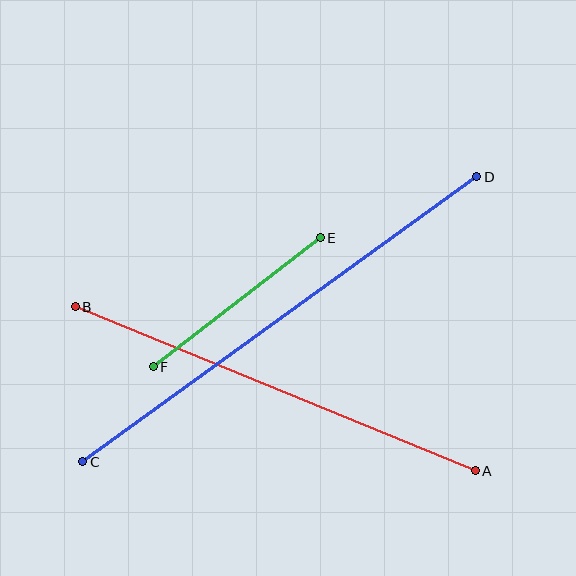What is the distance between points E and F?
The distance is approximately 211 pixels.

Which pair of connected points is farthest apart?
Points C and D are farthest apart.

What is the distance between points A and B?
The distance is approximately 432 pixels.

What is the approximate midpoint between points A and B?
The midpoint is at approximately (275, 389) pixels.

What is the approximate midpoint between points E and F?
The midpoint is at approximately (237, 302) pixels.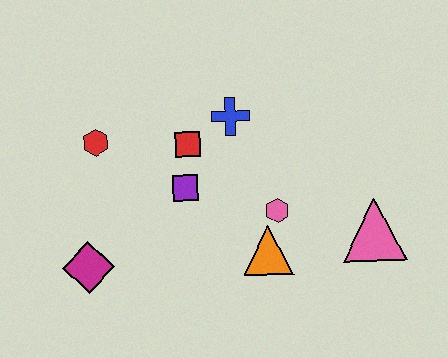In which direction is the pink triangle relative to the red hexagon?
The pink triangle is to the right of the red hexagon.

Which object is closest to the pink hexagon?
The orange triangle is closest to the pink hexagon.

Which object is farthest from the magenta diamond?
The pink triangle is farthest from the magenta diamond.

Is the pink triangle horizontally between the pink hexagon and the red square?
No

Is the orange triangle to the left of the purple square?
No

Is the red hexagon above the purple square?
Yes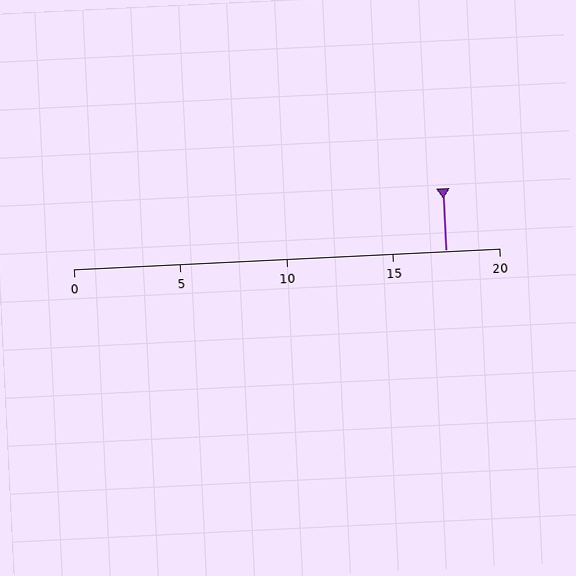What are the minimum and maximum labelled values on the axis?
The axis runs from 0 to 20.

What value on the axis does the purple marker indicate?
The marker indicates approximately 17.5.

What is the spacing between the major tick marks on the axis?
The major ticks are spaced 5 apart.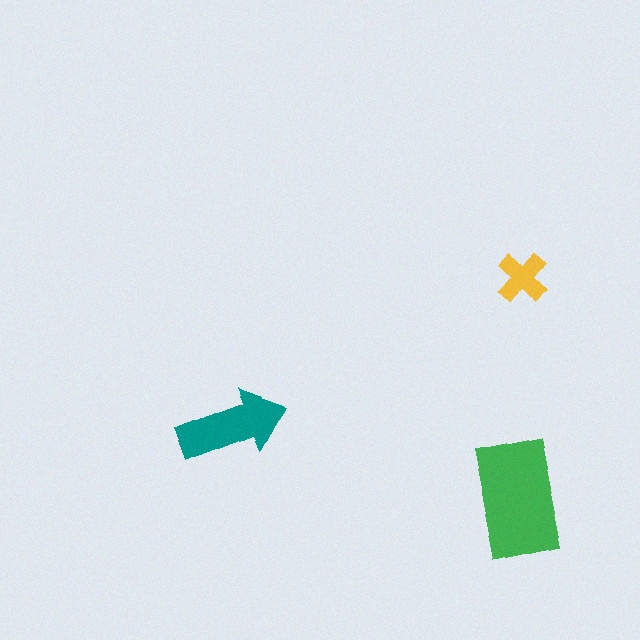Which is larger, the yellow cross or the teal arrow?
The teal arrow.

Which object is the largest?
The green rectangle.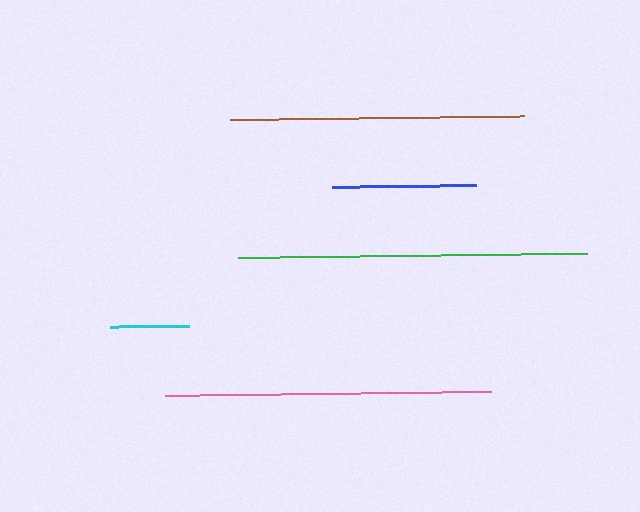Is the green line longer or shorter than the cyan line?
The green line is longer than the cyan line.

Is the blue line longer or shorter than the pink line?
The pink line is longer than the blue line.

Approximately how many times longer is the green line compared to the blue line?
The green line is approximately 2.4 times the length of the blue line.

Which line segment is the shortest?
The cyan line is the shortest at approximately 79 pixels.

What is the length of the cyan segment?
The cyan segment is approximately 79 pixels long.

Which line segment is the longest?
The green line is the longest at approximately 350 pixels.